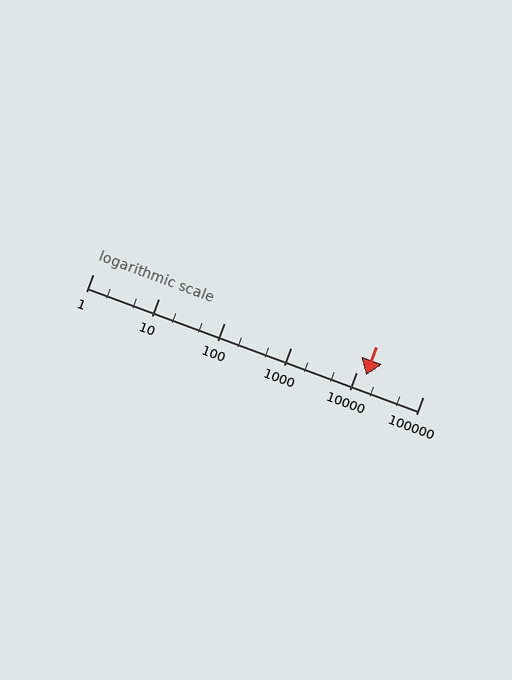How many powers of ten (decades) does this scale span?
The scale spans 5 decades, from 1 to 100000.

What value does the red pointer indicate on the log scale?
The pointer indicates approximately 14000.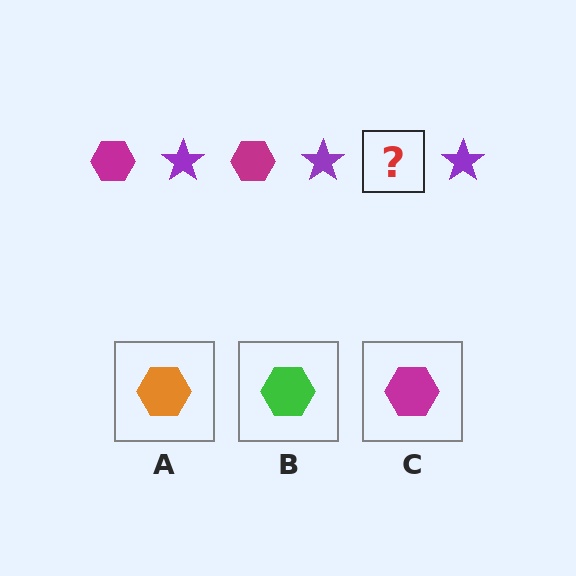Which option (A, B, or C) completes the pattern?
C.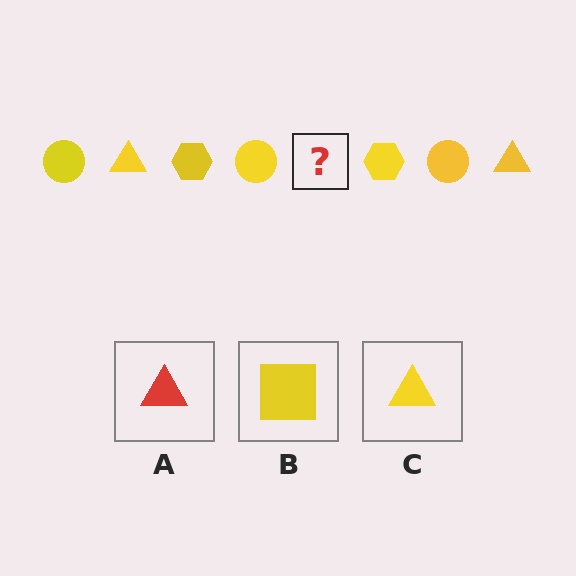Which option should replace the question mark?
Option C.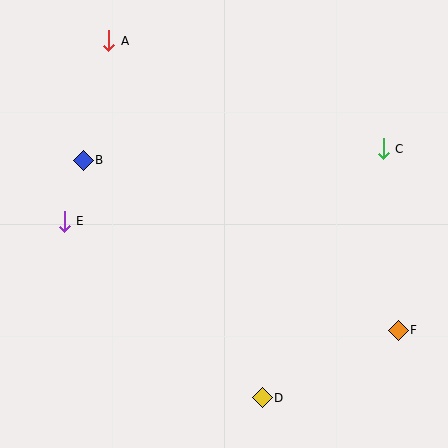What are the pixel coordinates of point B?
Point B is at (83, 160).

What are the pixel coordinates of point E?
Point E is at (64, 221).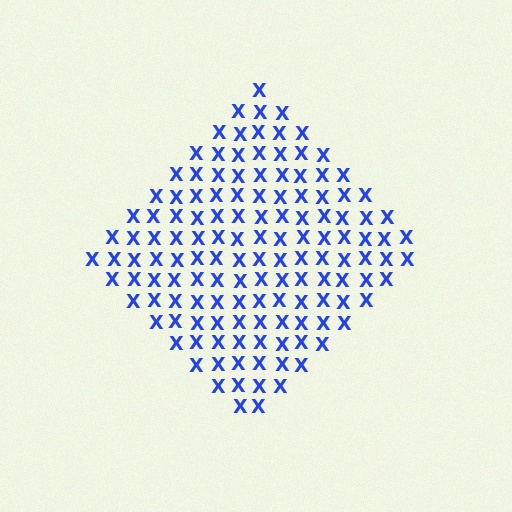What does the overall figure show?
The overall figure shows a diamond.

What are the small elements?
The small elements are letter X's.